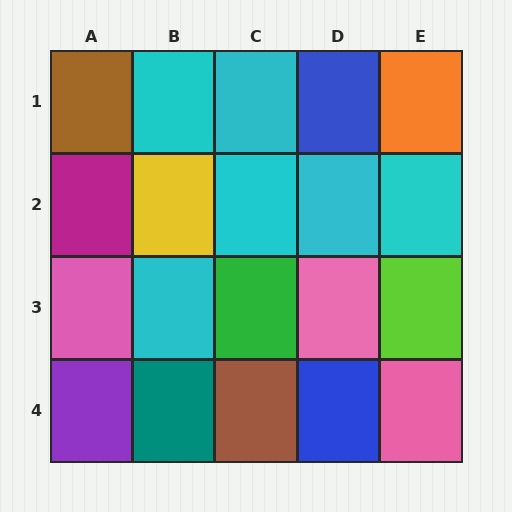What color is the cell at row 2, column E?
Cyan.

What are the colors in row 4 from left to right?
Purple, teal, brown, blue, pink.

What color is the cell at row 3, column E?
Lime.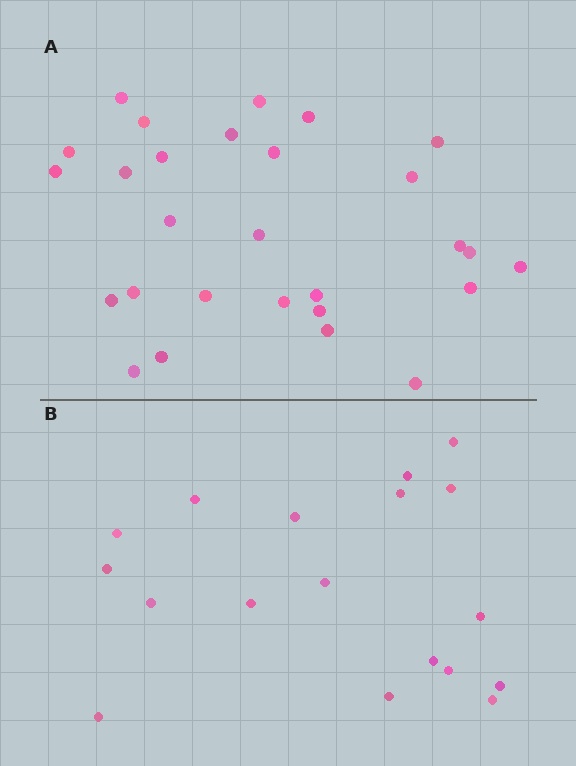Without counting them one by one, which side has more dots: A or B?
Region A (the top region) has more dots.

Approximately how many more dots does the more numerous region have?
Region A has roughly 10 or so more dots than region B.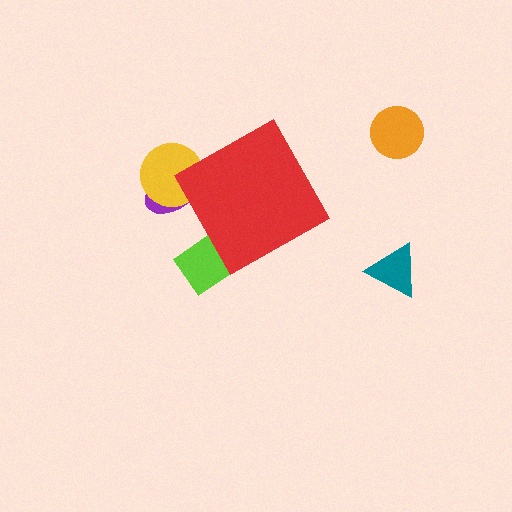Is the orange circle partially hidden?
No, the orange circle is fully visible.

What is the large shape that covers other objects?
A red diamond.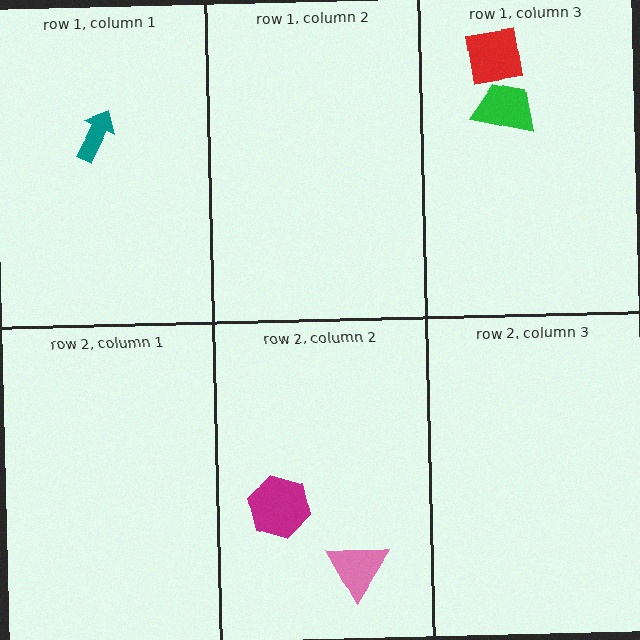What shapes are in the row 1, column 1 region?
The teal arrow.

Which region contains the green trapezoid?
The row 1, column 3 region.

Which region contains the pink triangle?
The row 2, column 2 region.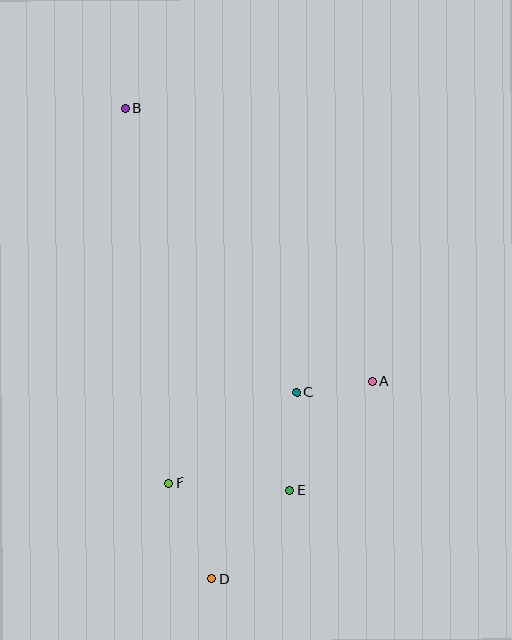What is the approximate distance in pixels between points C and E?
The distance between C and E is approximately 98 pixels.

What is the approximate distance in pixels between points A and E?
The distance between A and E is approximately 136 pixels.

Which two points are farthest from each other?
Points B and D are farthest from each other.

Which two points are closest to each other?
Points A and C are closest to each other.